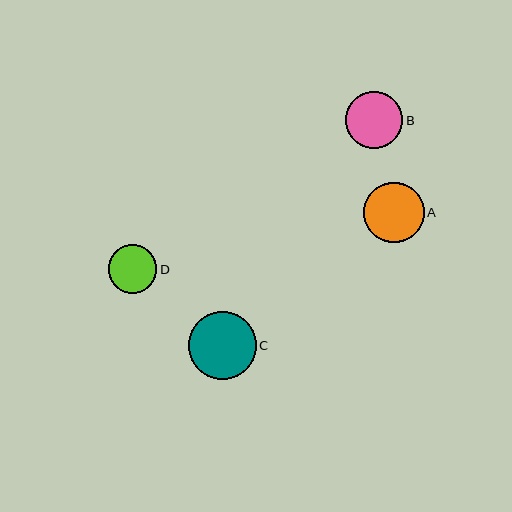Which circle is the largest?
Circle C is the largest with a size of approximately 67 pixels.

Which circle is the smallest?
Circle D is the smallest with a size of approximately 48 pixels.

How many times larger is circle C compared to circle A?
Circle C is approximately 1.1 times the size of circle A.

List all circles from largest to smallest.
From largest to smallest: C, A, B, D.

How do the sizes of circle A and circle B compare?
Circle A and circle B are approximately the same size.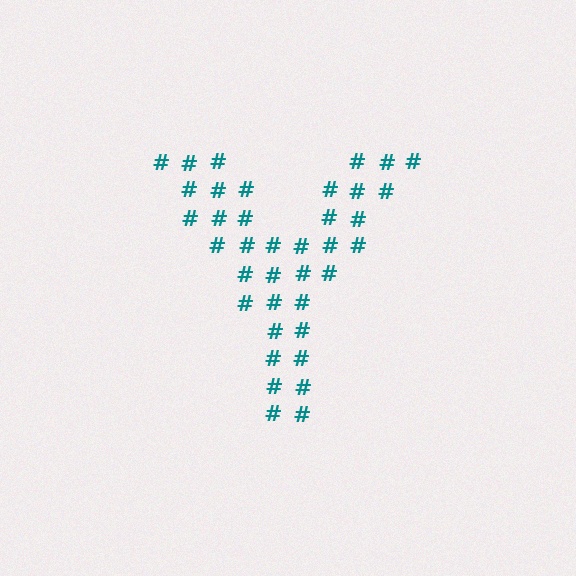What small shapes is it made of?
It is made of small hash symbols.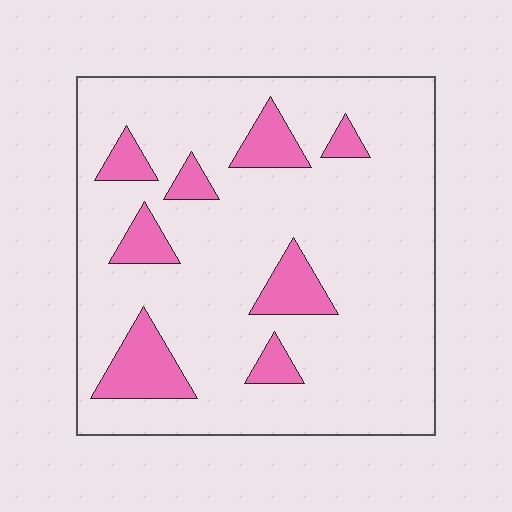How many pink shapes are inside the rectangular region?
8.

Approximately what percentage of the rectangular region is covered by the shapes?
Approximately 15%.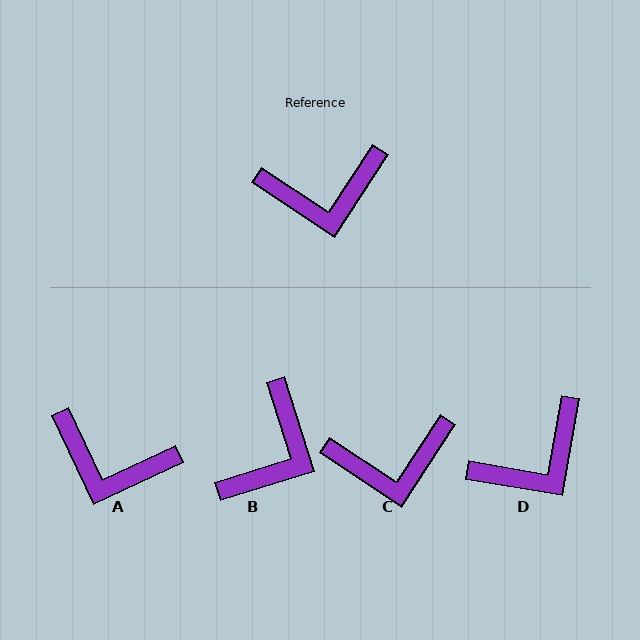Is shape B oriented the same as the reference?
No, it is off by about 51 degrees.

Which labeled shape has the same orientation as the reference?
C.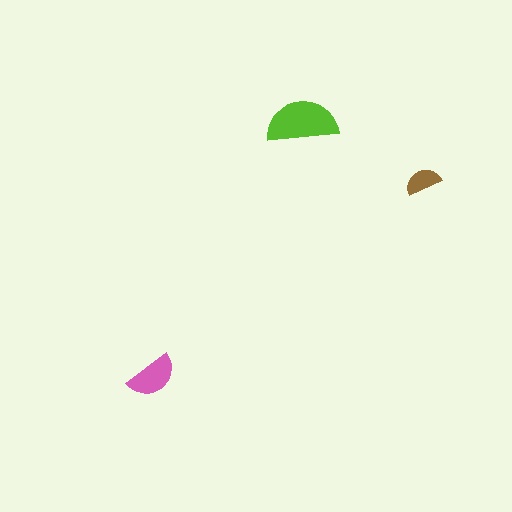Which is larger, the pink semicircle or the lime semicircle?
The lime one.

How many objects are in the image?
There are 3 objects in the image.